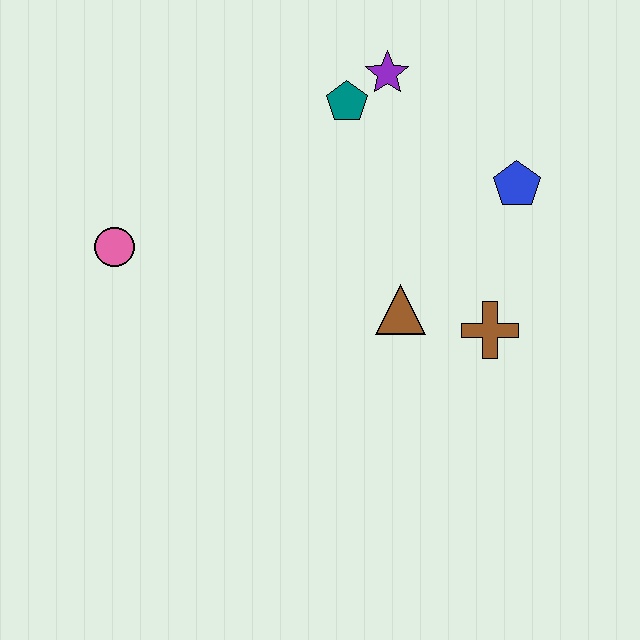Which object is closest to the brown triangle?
The brown cross is closest to the brown triangle.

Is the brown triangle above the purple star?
No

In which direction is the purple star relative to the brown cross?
The purple star is above the brown cross.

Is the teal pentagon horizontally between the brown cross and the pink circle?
Yes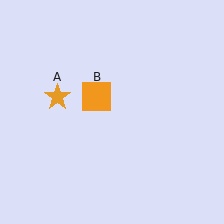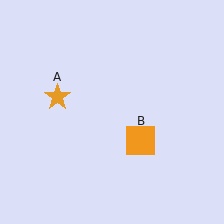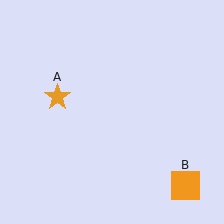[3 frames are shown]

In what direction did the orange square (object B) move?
The orange square (object B) moved down and to the right.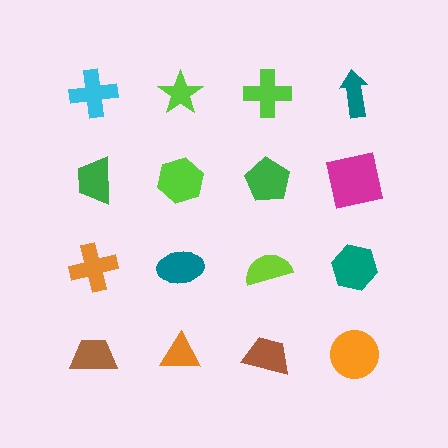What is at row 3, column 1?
An orange cross.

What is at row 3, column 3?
A lime semicircle.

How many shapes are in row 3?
4 shapes.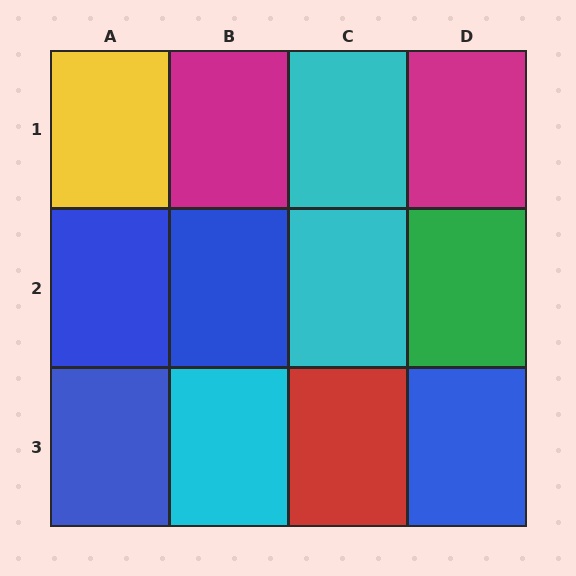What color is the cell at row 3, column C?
Red.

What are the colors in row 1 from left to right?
Yellow, magenta, cyan, magenta.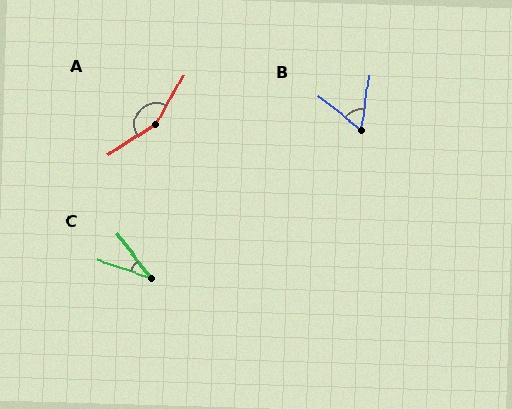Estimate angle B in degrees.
Approximately 60 degrees.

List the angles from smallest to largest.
C (34°), B (60°), A (152°).